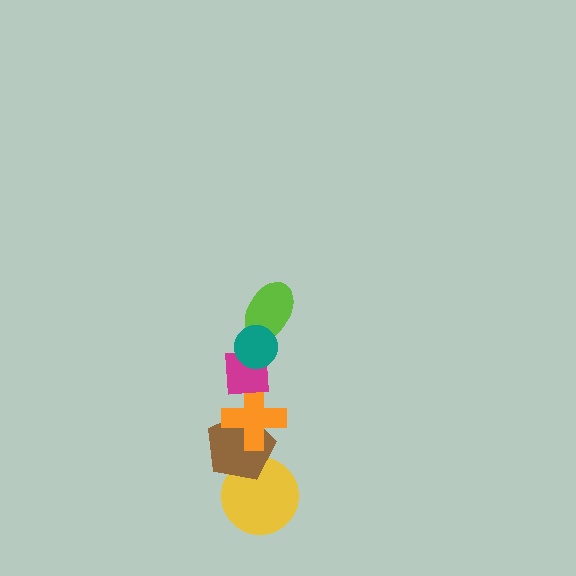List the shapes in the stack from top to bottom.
From top to bottom: the teal circle, the lime ellipse, the magenta square, the orange cross, the brown pentagon, the yellow circle.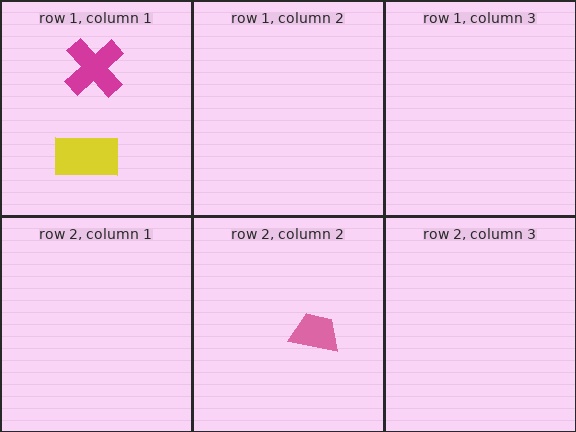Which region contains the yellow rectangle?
The row 1, column 1 region.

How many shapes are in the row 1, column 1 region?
2.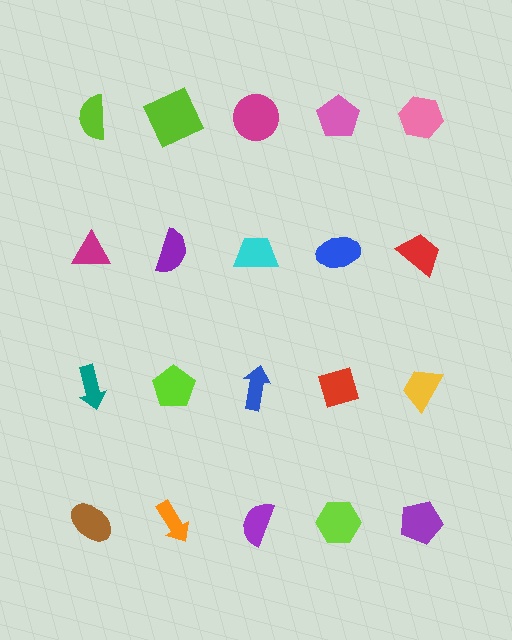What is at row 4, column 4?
A lime hexagon.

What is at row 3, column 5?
A yellow trapezoid.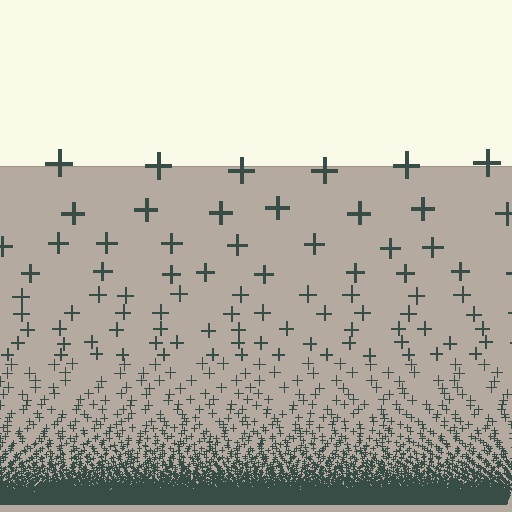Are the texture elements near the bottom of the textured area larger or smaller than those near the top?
Smaller. The gradient is inverted — elements near the bottom are smaller and denser.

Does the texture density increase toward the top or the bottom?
Density increases toward the bottom.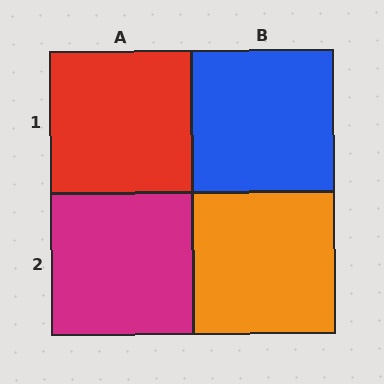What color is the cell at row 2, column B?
Orange.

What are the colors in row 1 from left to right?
Red, blue.